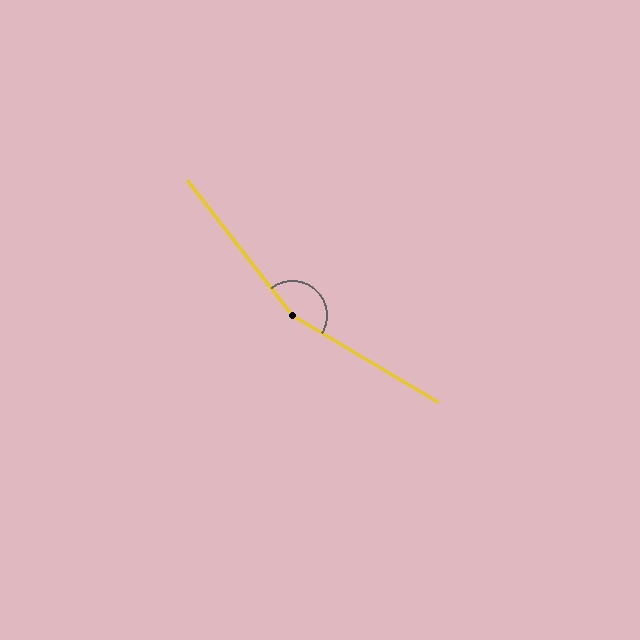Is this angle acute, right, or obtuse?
It is obtuse.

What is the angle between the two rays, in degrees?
Approximately 159 degrees.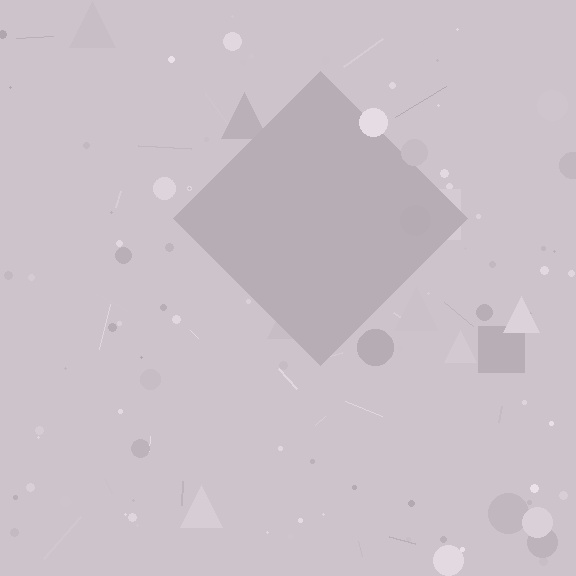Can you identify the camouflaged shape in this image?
The camouflaged shape is a diamond.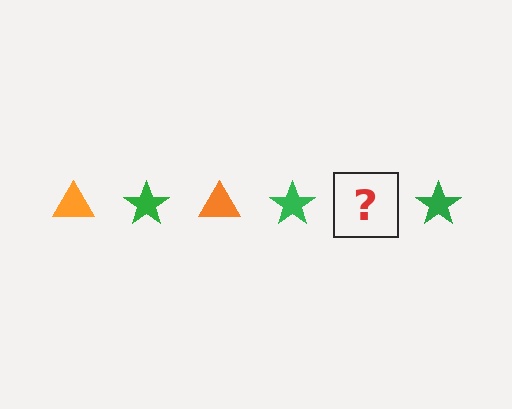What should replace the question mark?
The question mark should be replaced with an orange triangle.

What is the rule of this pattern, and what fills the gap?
The rule is that the pattern alternates between orange triangle and green star. The gap should be filled with an orange triangle.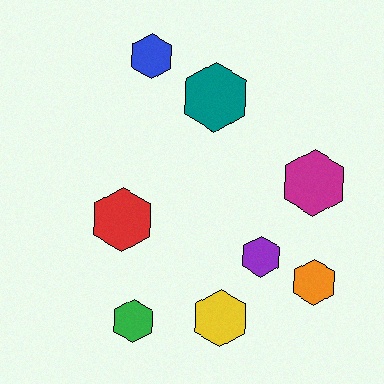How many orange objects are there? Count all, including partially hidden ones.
There is 1 orange object.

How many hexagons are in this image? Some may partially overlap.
There are 8 hexagons.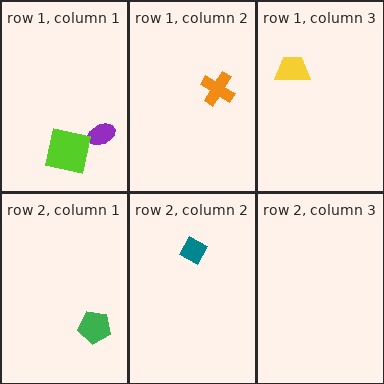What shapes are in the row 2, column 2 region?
The teal diamond.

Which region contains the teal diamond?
The row 2, column 2 region.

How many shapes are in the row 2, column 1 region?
1.